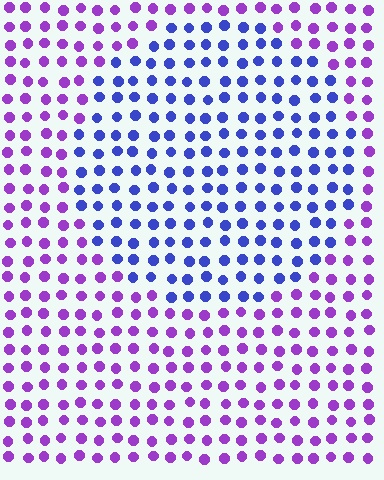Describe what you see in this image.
The image is filled with small purple elements in a uniform arrangement. A circle-shaped region is visible where the elements are tinted to a slightly different hue, forming a subtle color boundary.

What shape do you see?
I see a circle.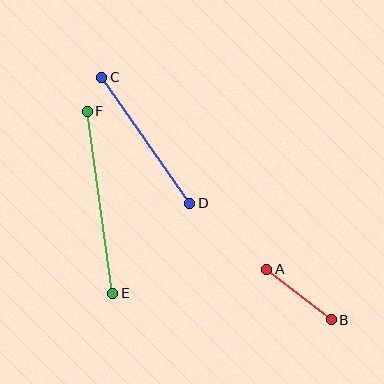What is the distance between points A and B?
The distance is approximately 82 pixels.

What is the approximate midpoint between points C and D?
The midpoint is at approximately (146, 140) pixels.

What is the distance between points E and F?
The distance is approximately 184 pixels.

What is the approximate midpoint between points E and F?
The midpoint is at approximately (100, 202) pixels.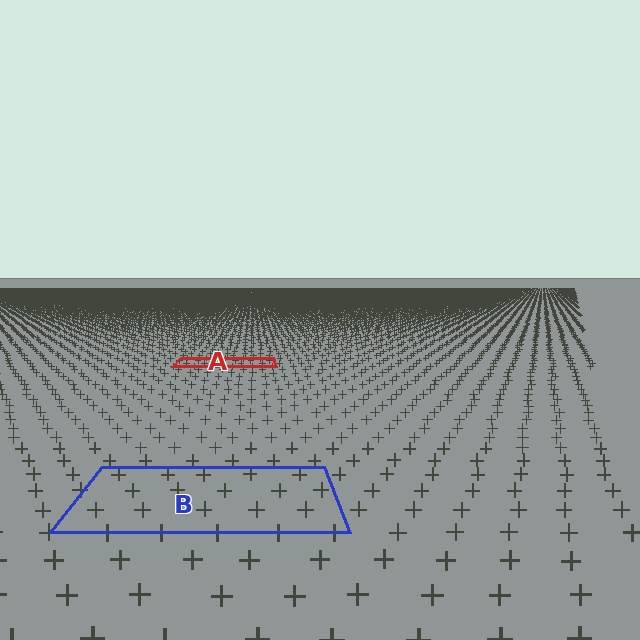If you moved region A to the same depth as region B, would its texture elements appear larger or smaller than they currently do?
They would appear larger. At a closer depth, the same texture elements are projected at a bigger on-screen size.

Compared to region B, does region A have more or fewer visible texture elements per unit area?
Region A has more texture elements per unit area — they are packed more densely because it is farther away.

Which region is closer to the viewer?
Region B is closer. The texture elements there are larger and more spread out.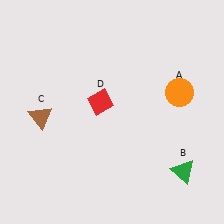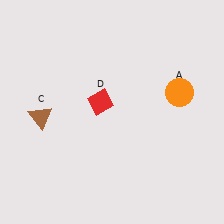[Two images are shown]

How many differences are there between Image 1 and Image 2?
There is 1 difference between the two images.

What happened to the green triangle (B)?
The green triangle (B) was removed in Image 2. It was in the bottom-right area of Image 1.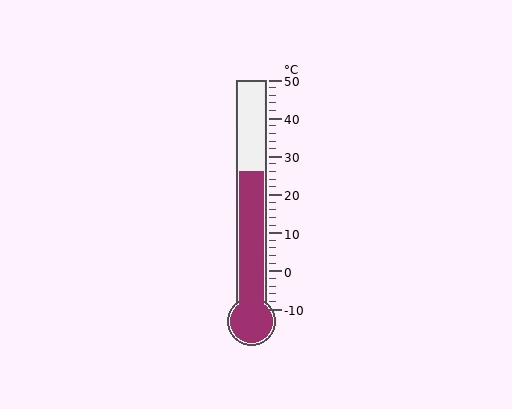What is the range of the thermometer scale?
The thermometer scale ranges from -10°C to 50°C.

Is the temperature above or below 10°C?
The temperature is above 10°C.